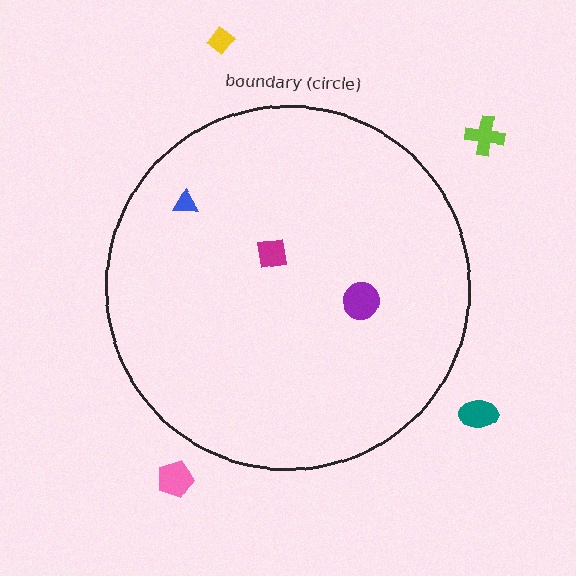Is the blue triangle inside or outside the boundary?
Inside.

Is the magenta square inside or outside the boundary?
Inside.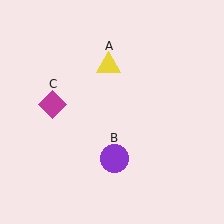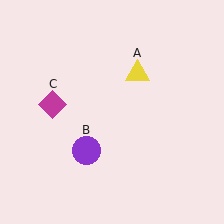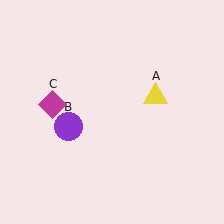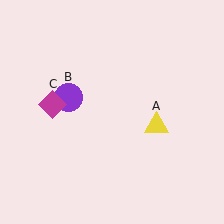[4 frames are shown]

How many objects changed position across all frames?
2 objects changed position: yellow triangle (object A), purple circle (object B).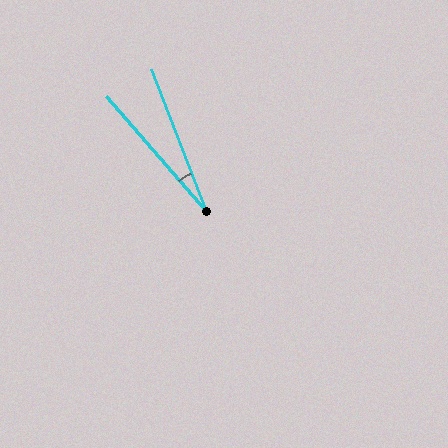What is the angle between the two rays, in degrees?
Approximately 20 degrees.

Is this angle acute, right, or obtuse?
It is acute.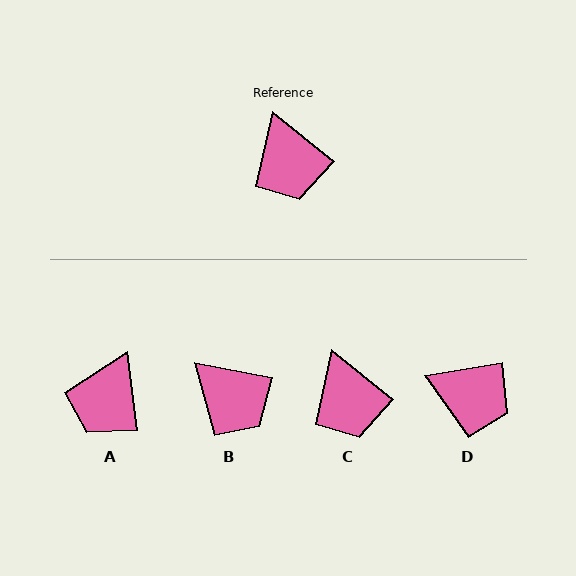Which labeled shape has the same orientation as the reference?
C.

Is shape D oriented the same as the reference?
No, it is off by about 48 degrees.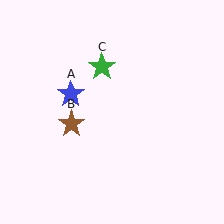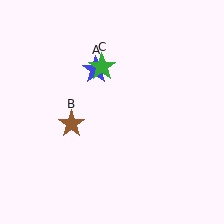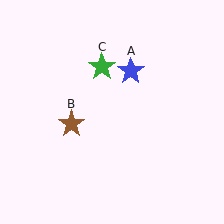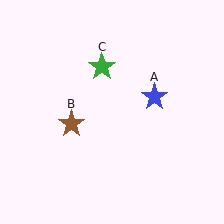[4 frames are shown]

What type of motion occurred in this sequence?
The blue star (object A) rotated clockwise around the center of the scene.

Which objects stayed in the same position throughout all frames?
Brown star (object B) and green star (object C) remained stationary.